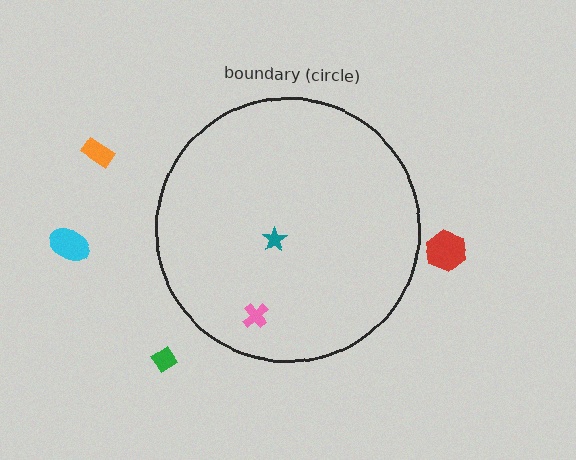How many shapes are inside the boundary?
2 inside, 4 outside.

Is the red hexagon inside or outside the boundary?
Outside.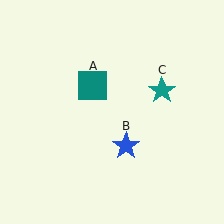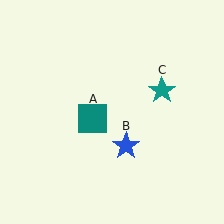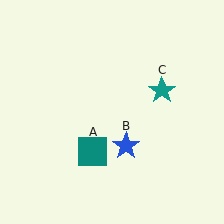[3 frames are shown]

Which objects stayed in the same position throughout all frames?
Blue star (object B) and teal star (object C) remained stationary.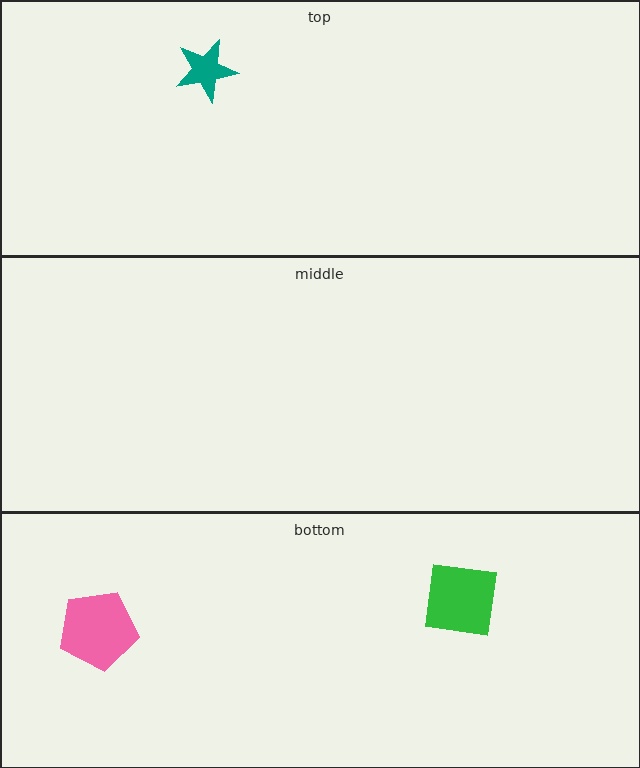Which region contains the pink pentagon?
The bottom region.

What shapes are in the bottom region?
The pink pentagon, the green square.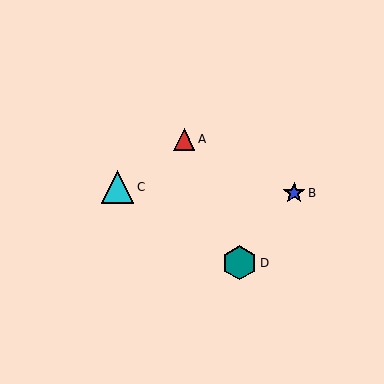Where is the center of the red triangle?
The center of the red triangle is at (184, 139).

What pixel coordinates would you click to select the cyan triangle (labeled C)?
Click at (117, 187) to select the cyan triangle C.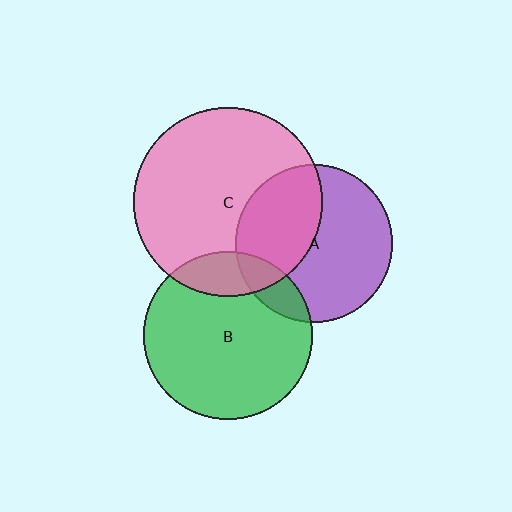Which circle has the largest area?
Circle C (pink).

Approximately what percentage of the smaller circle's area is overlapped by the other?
Approximately 15%.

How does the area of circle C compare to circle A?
Approximately 1.4 times.